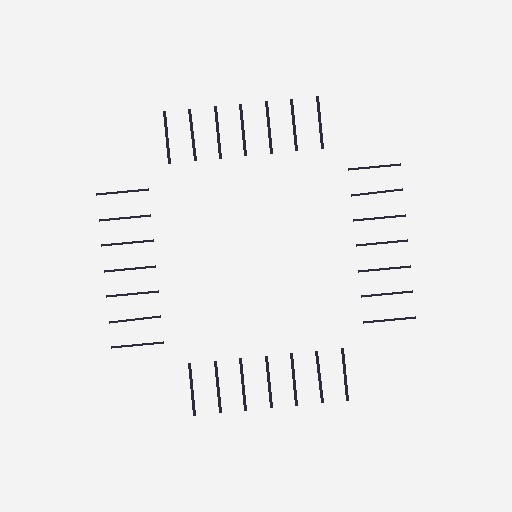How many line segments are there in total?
28 — 7 along each of the 4 edges.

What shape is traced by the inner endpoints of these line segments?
An illusory square — the line segments terminate on its edges but no continuous stroke is drawn.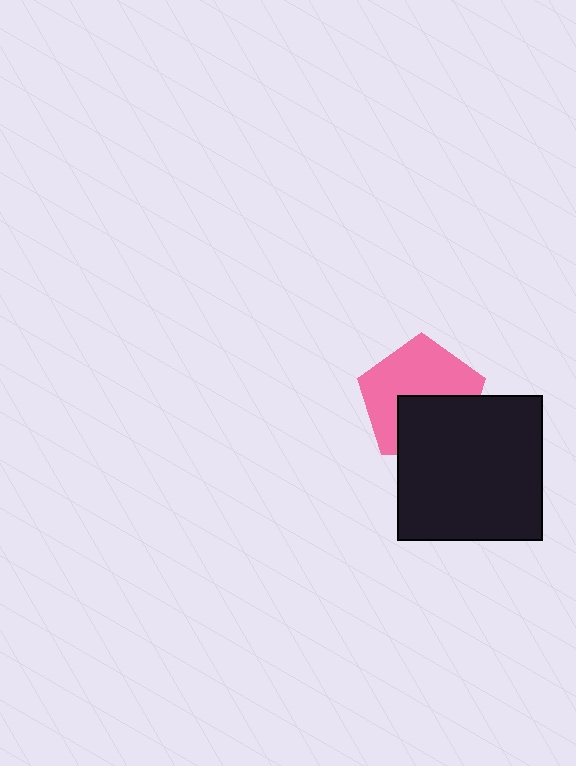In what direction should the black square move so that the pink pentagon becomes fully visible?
The black square should move down. That is the shortest direction to clear the overlap and leave the pink pentagon fully visible.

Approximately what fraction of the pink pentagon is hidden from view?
Roughly 40% of the pink pentagon is hidden behind the black square.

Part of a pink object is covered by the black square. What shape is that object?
It is a pentagon.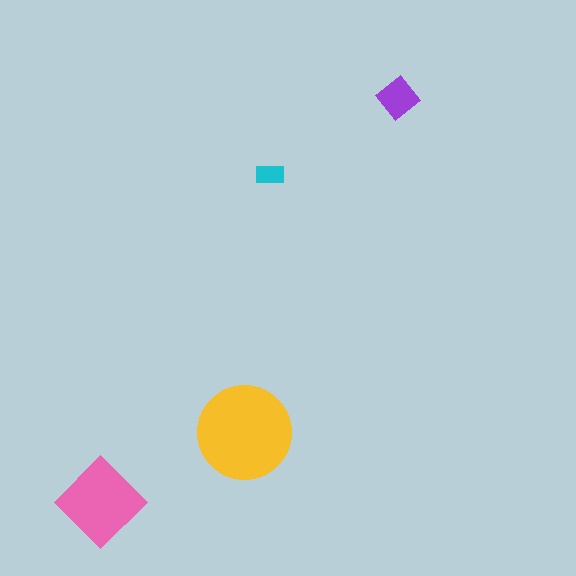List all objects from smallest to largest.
The cyan rectangle, the purple diamond, the pink diamond, the yellow circle.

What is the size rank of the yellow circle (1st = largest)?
1st.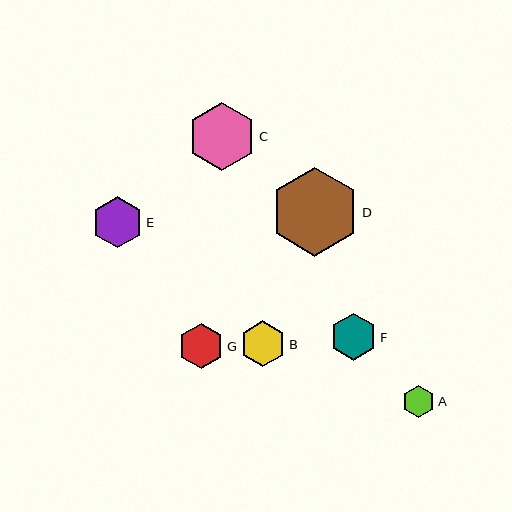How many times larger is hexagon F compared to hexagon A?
Hexagon F is approximately 1.4 times the size of hexagon A.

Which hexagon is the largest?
Hexagon D is the largest with a size of approximately 89 pixels.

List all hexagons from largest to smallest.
From largest to smallest: D, C, E, F, B, G, A.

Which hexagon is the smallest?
Hexagon A is the smallest with a size of approximately 32 pixels.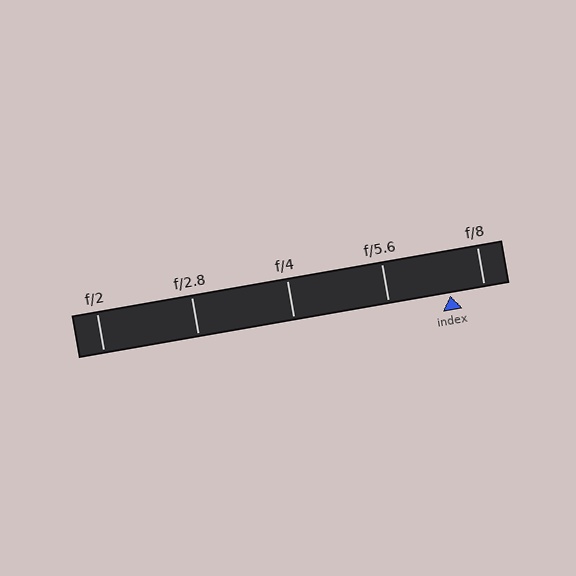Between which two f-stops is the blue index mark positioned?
The index mark is between f/5.6 and f/8.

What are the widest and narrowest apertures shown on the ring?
The widest aperture shown is f/2 and the narrowest is f/8.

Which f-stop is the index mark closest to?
The index mark is closest to f/8.